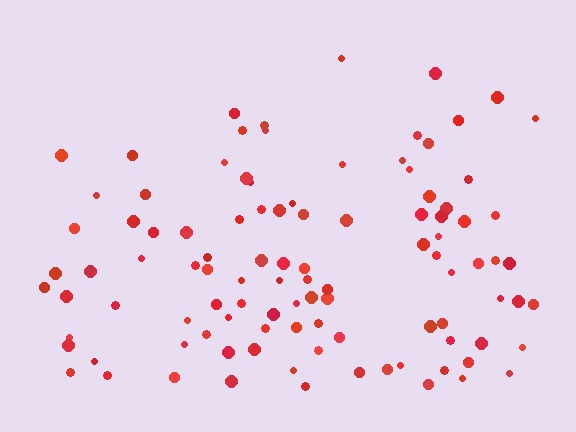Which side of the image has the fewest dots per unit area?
The top.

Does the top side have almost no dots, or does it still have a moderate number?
Still a moderate number, just noticeably fewer than the bottom.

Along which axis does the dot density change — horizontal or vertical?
Vertical.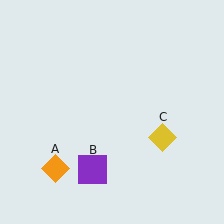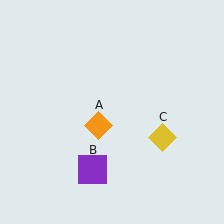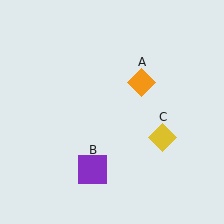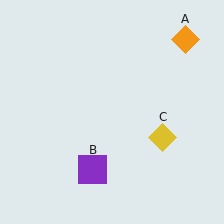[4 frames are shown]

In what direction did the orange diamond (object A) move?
The orange diamond (object A) moved up and to the right.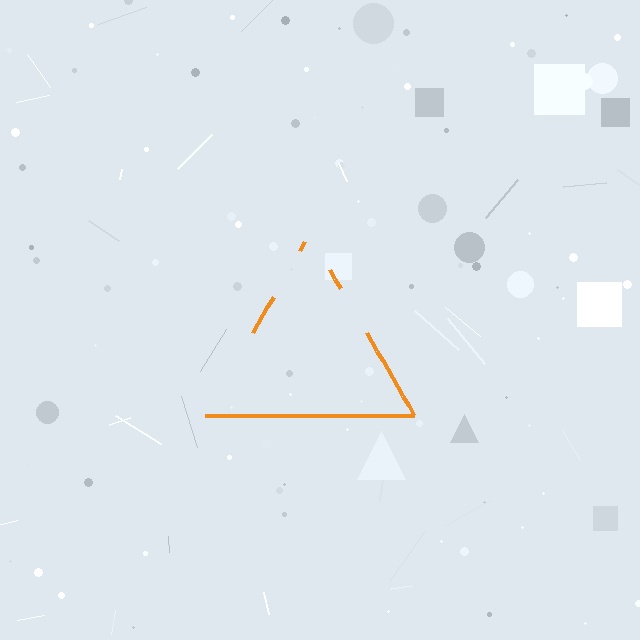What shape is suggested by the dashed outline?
The dashed outline suggests a triangle.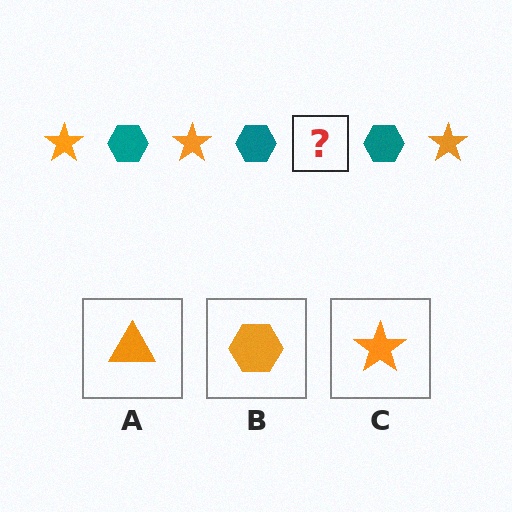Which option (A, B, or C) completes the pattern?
C.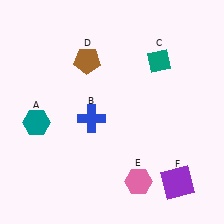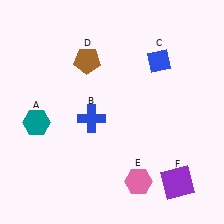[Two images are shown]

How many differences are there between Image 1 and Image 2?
There is 1 difference between the two images.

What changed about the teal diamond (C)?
In Image 1, C is teal. In Image 2, it changed to blue.